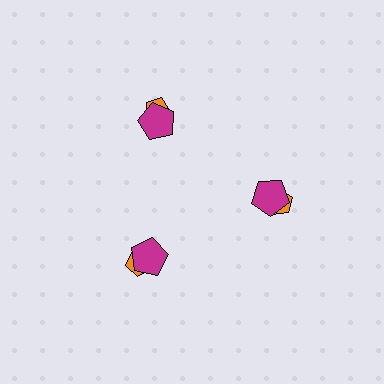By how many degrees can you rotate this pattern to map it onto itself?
The pattern maps onto itself every 120 degrees of rotation.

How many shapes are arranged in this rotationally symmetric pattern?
There are 6 shapes, arranged in 3 groups of 2.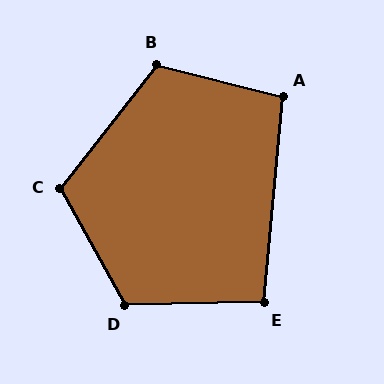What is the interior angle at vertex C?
Approximately 113 degrees (obtuse).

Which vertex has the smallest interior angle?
E, at approximately 97 degrees.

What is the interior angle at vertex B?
Approximately 114 degrees (obtuse).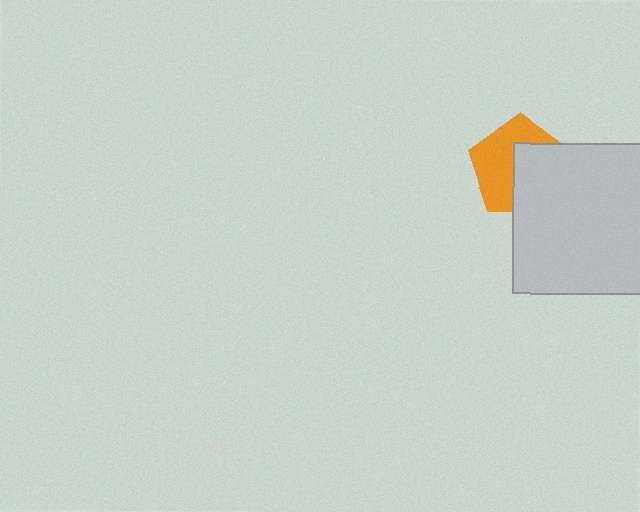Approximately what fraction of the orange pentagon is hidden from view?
Roughly 49% of the orange pentagon is hidden behind the light gray square.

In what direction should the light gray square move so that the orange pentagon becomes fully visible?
The light gray square should move toward the lower-right. That is the shortest direction to clear the overlap and leave the orange pentagon fully visible.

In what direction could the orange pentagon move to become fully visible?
The orange pentagon could move toward the upper-left. That would shift it out from behind the light gray square entirely.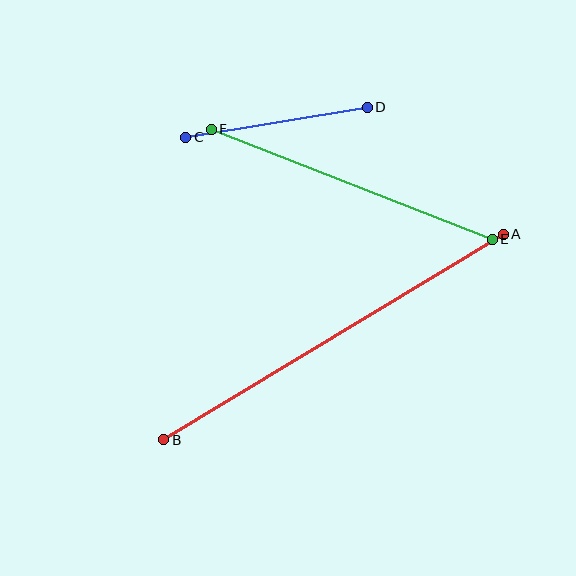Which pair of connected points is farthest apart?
Points A and B are farthest apart.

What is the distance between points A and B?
The distance is approximately 397 pixels.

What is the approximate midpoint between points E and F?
The midpoint is at approximately (352, 184) pixels.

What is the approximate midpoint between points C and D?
The midpoint is at approximately (276, 122) pixels.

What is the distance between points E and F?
The distance is approximately 302 pixels.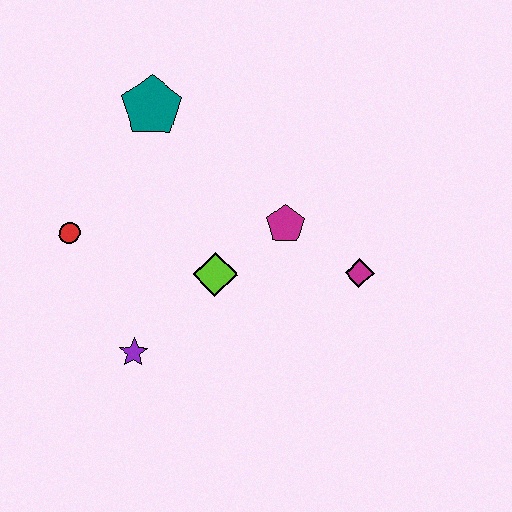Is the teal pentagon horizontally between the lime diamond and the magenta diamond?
No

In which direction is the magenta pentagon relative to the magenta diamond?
The magenta pentagon is to the left of the magenta diamond.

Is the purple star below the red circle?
Yes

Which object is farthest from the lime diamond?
The teal pentagon is farthest from the lime diamond.